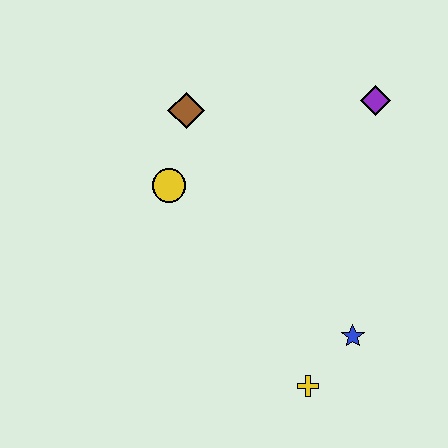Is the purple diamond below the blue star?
No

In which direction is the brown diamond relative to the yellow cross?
The brown diamond is above the yellow cross.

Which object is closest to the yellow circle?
The brown diamond is closest to the yellow circle.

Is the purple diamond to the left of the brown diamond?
No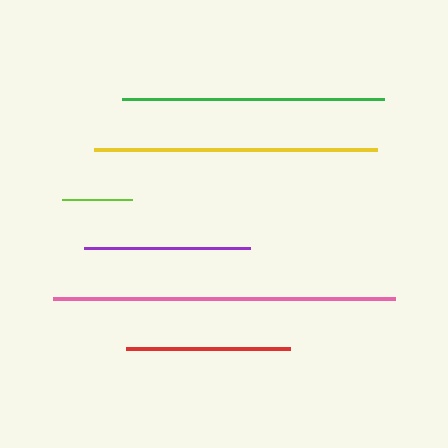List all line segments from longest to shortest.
From longest to shortest: pink, yellow, green, purple, red, lime.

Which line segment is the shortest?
The lime line is the shortest at approximately 69 pixels.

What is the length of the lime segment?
The lime segment is approximately 69 pixels long.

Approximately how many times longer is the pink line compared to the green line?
The pink line is approximately 1.3 times the length of the green line.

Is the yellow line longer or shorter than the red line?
The yellow line is longer than the red line.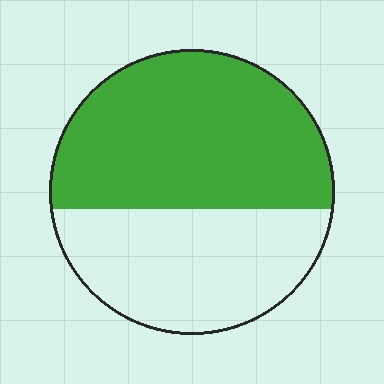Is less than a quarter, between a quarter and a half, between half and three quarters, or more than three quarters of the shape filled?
Between half and three quarters.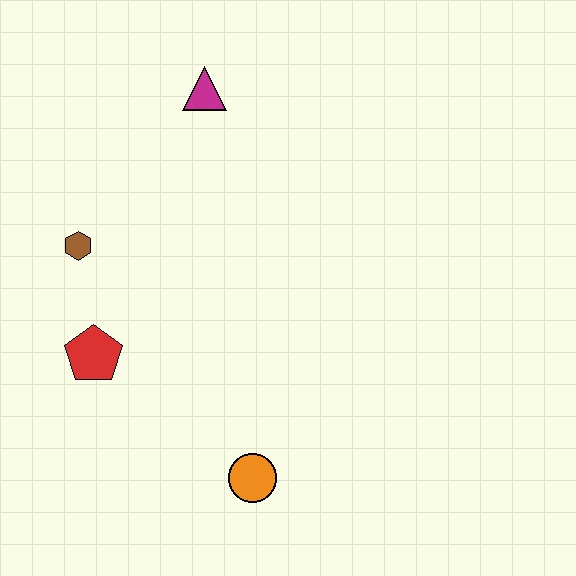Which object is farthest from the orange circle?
The magenta triangle is farthest from the orange circle.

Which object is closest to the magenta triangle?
The brown hexagon is closest to the magenta triangle.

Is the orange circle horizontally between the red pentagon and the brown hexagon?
No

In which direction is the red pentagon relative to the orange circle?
The red pentagon is to the left of the orange circle.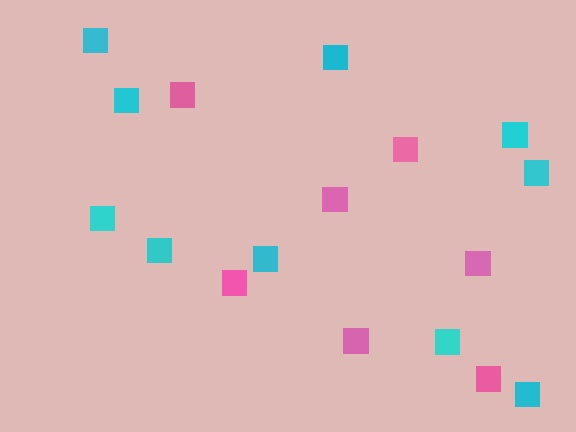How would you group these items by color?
There are 2 groups: one group of pink squares (7) and one group of cyan squares (10).